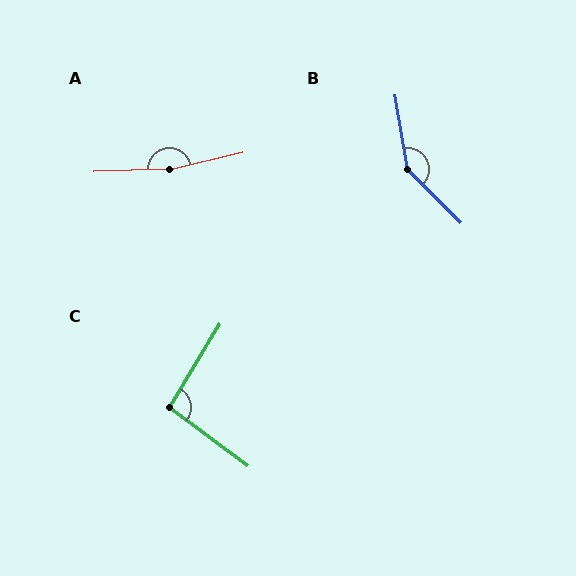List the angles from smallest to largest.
C (96°), B (145°), A (169°).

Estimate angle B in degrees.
Approximately 145 degrees.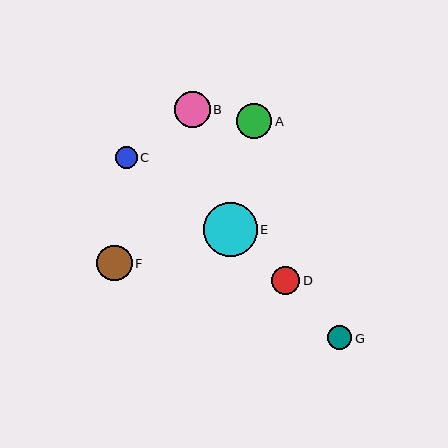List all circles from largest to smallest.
From largest to smallest: E, F, B, A, D, G, C.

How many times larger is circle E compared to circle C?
Circle E is approximately 2.4 times the size of circle C.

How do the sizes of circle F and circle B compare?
Circle F and circle B are approximately the same size.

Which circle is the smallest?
Circle C is the smallest with a size of approximately 22 pixels.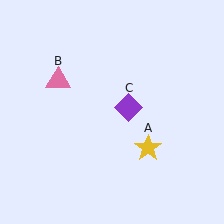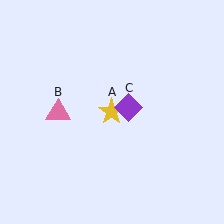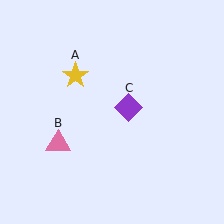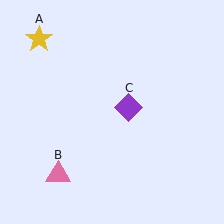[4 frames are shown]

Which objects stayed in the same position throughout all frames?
Purple diamond (object C) remained stationary.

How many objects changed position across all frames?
2 objects changed position: yellow star (object A), pink triangle (object B).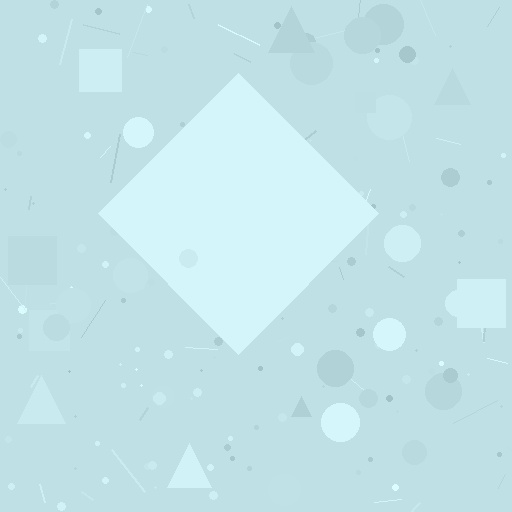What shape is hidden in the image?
A diamond is hidden in the image.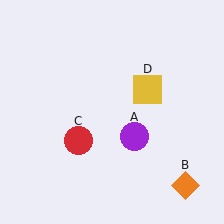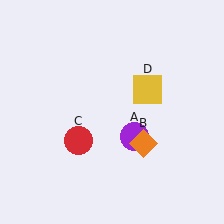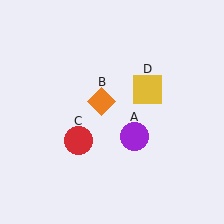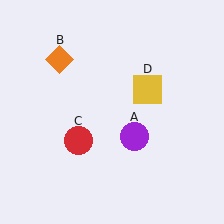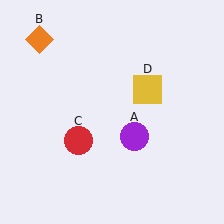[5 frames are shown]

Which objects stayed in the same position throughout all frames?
Purple circle (object A) and red circle (object C) and yellow square (object D) remained stationary.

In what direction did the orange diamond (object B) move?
The orange diamond (object B) moved up and to the left.